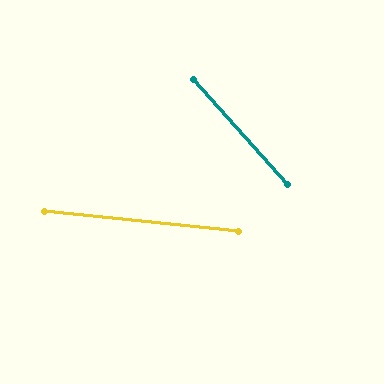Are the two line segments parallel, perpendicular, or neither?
Neither parallel nor perpendicular — they differ by about 42°.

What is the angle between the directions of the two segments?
Approximately 42 degrees.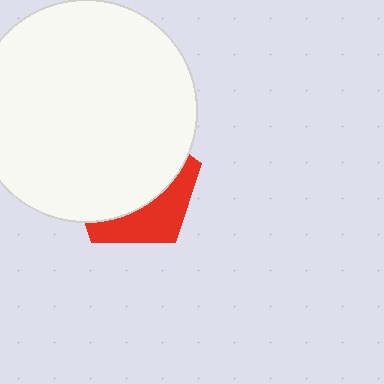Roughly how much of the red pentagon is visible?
A small part of it is visible (roughly 33%).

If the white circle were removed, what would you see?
You would see the complete red pentagon.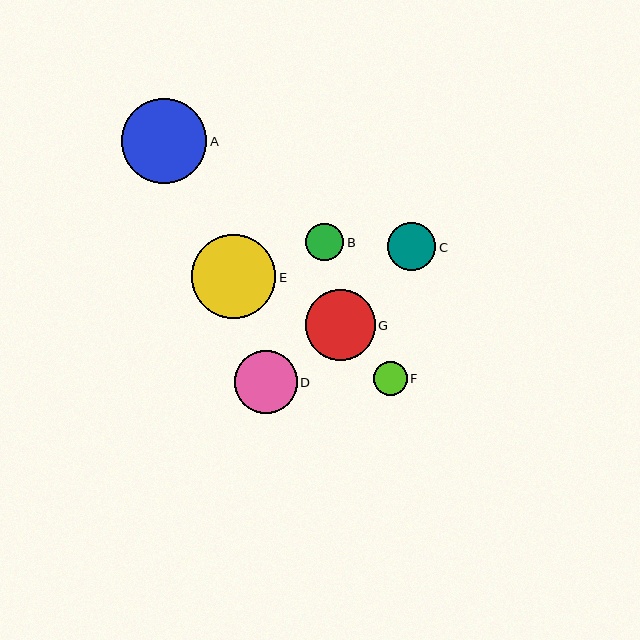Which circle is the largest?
Circle A is the largest with a size of approximately 86 pixels.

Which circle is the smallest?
Circle F is the smallest with a size of approximately 34 pixels.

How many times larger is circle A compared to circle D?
Circle A is approximately 1.4 times the size of circle D.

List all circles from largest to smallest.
From largest to smallest: A, E, G, D, C, B, F.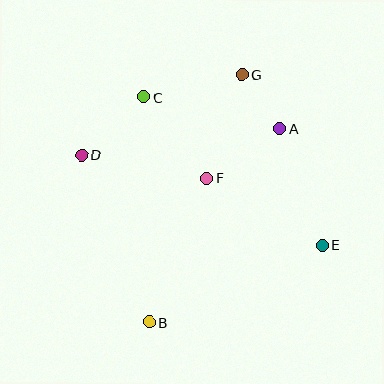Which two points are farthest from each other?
Points B and G are farthest from each other.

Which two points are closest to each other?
Points A and G are closest to each other.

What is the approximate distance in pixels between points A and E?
The distance between A and E is approximately 124 pixels.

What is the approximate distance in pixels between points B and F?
The distance between B and F is approximately 155 pixels.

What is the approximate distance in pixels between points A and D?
The distance between A and D is approximately 200 pixels.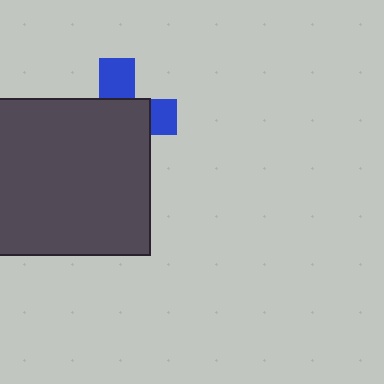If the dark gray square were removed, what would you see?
You would see the complete blue cross.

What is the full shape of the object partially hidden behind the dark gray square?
The partially hidden object is a blue cross.